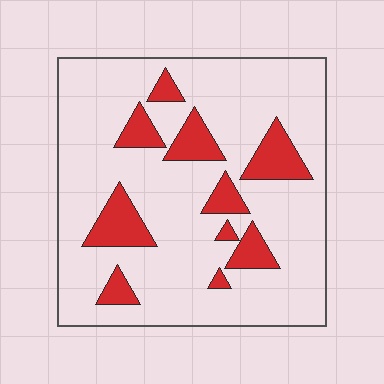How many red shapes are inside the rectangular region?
10.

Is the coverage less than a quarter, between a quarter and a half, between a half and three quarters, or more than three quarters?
Less than a quarter.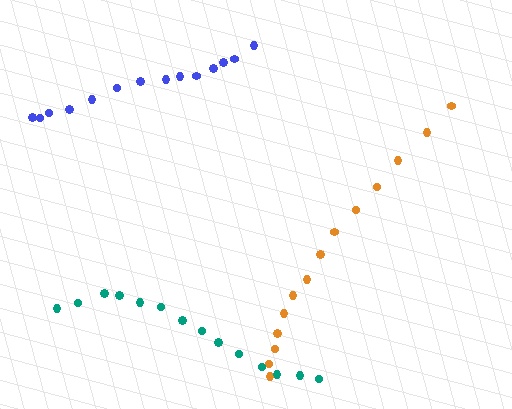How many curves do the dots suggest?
There are 3 distinct paths.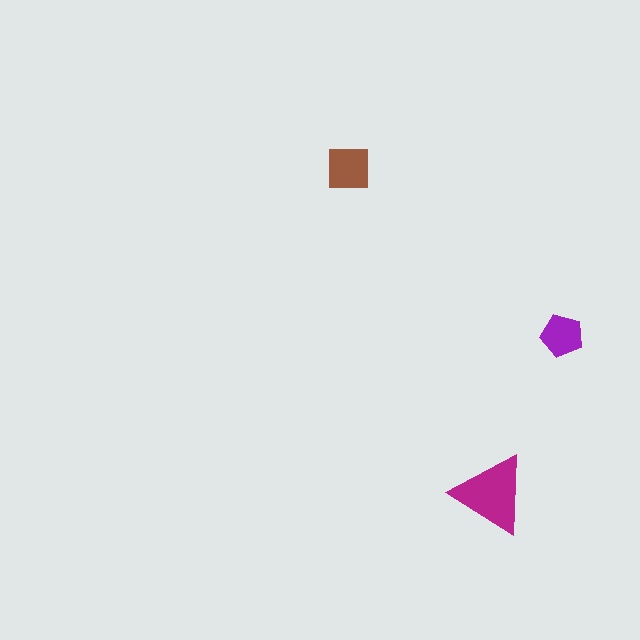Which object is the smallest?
The purple pentagon.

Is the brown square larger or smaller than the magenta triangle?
Smaller.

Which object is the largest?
The magenta triangle.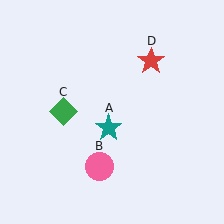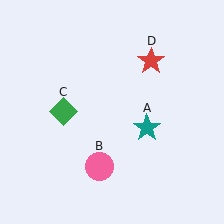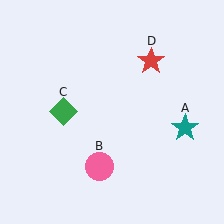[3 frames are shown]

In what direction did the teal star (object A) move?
The teal star (object A) moved right.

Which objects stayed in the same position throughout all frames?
Pink circle (object B) and green diamond (object C) and red star (object D) remained stationary.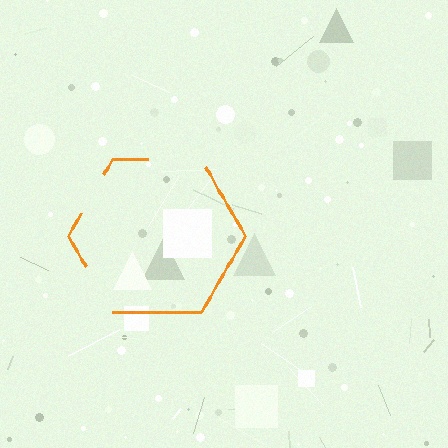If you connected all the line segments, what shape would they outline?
They would outline a hexagon.